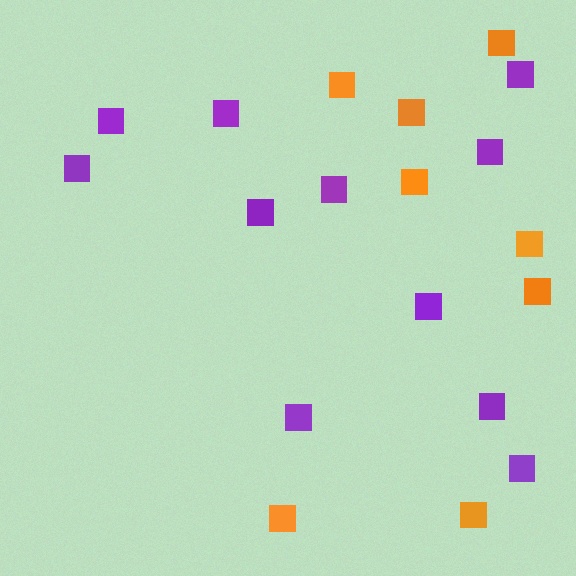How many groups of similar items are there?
There are 2 groups: one group of purple squares (11) and one group of orange squares (8).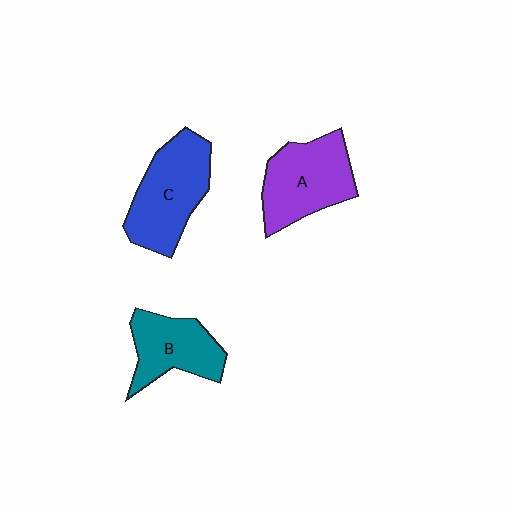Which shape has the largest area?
Shape C (blue).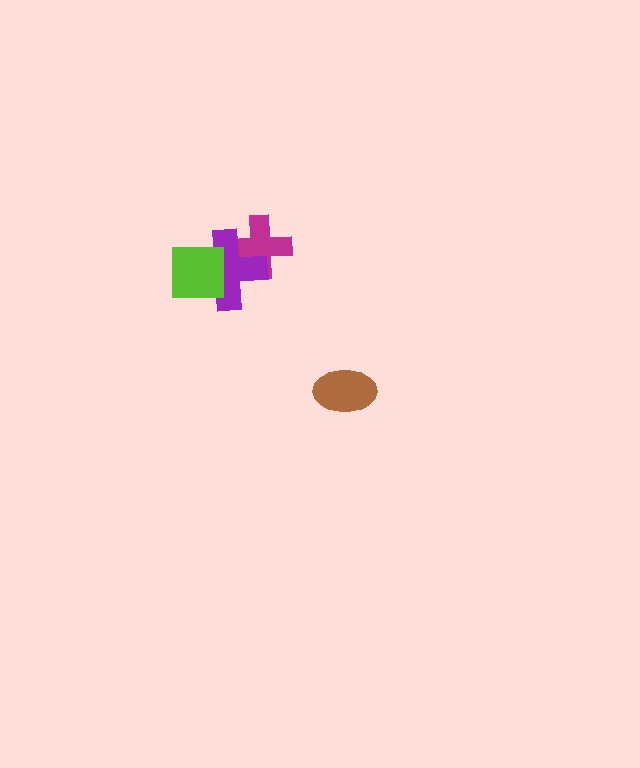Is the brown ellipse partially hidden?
No, no other shape covers it.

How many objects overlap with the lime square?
1 object overlaps with the lime square.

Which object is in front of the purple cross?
The lime square is in front of the purple cross.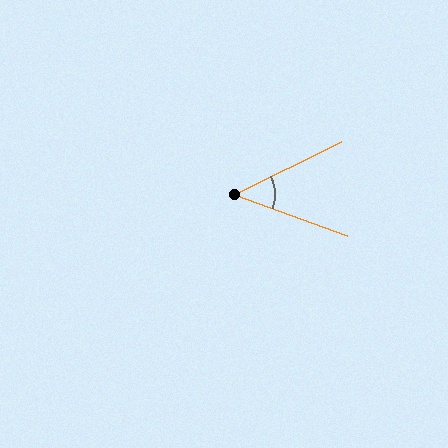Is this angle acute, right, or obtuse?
It is acute.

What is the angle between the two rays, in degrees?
Approximately 46 degrees.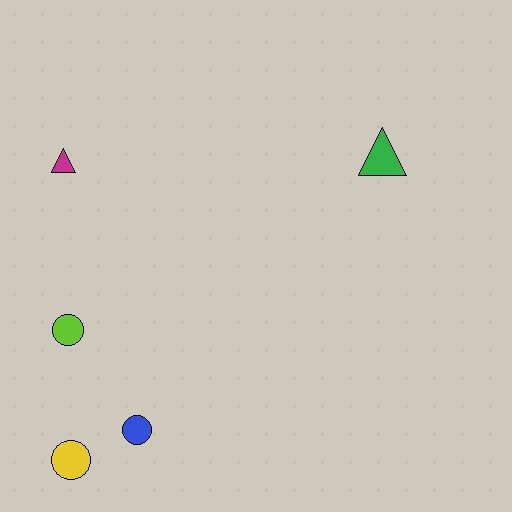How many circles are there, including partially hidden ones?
There are 3 circles.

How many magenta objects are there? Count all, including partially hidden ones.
There is 1 magenta object.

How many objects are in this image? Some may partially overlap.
There are 5 objects.